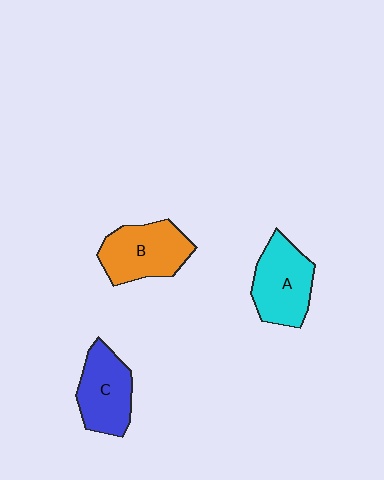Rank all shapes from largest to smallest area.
From largest to smallest: B (orange), A (cyan), C (blue).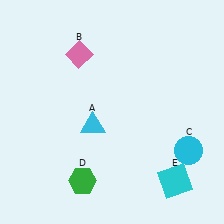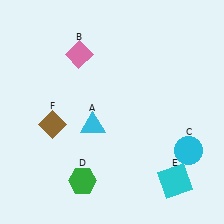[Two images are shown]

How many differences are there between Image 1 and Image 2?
There is 1 difference between the two images.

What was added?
A brown diamond (F) was added in Image 2.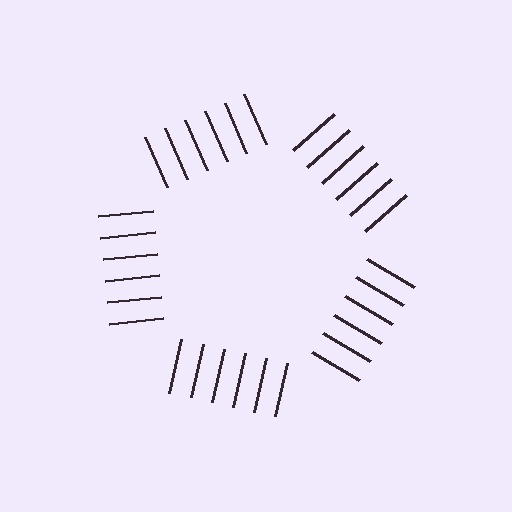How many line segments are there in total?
30 — 6 along each of the 5 edges.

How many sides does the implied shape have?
5 sides — the line-ends trace a pentagon.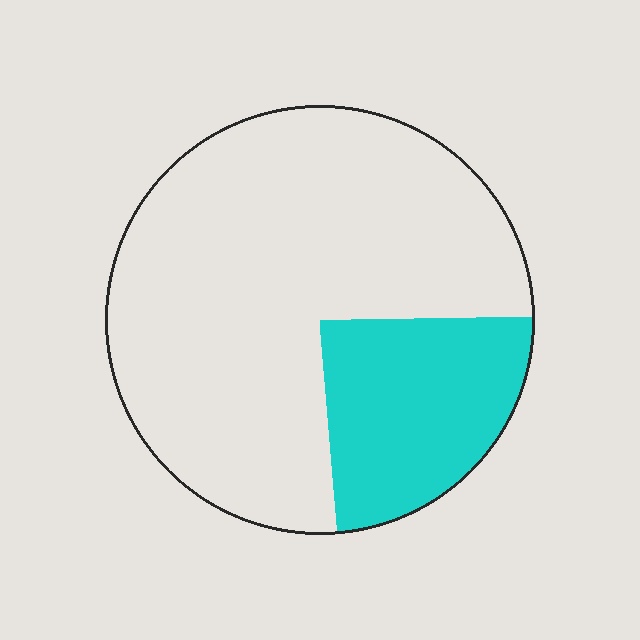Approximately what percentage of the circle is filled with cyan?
Approximately 25%.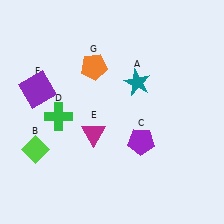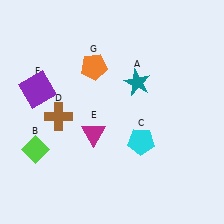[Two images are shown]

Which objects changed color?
C changed from purple to cyan. D changed from green to brown.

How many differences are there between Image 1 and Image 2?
There are 2 differences between the two images.